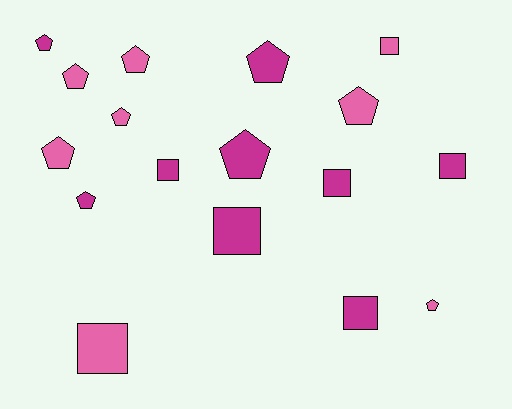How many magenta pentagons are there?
There are 4 magenta pentagons.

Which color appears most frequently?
Magenta, with 9 objects.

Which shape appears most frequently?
Pentagon, with 10 objects.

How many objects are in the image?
There are 17 objects.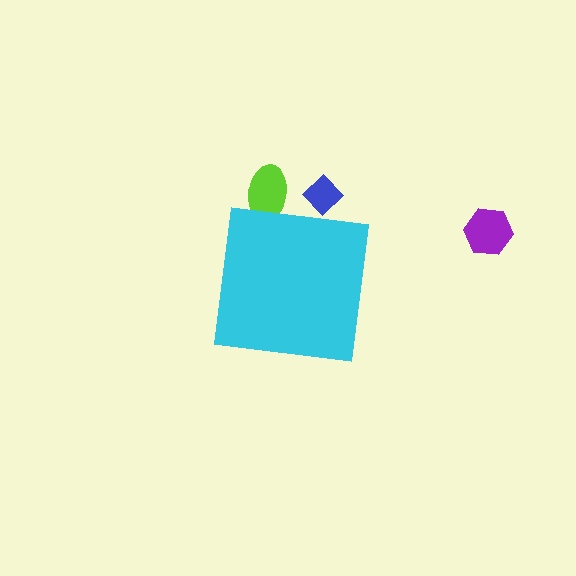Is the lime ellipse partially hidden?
Yes, the lime ellipse is partially hidden behind the cyan square.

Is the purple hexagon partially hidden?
No, the purple hexagon is fully visible.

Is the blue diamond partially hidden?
Yes, the blue diamond is partially hidden behind the cyan square.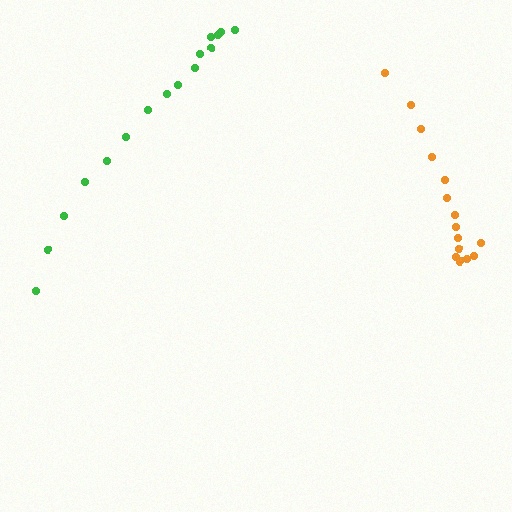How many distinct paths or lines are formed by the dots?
There are 2 distinct paths.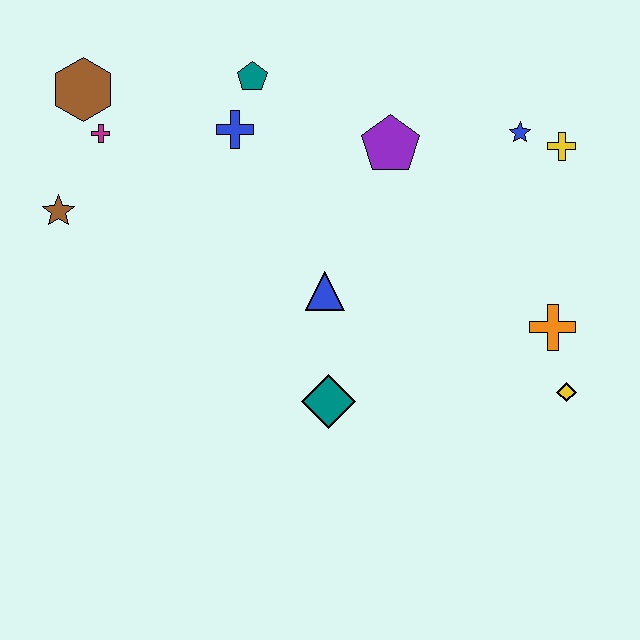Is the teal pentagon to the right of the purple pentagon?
No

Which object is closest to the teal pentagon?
The blue cross is closest to the teal pentagon.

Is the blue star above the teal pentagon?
No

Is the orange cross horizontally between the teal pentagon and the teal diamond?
No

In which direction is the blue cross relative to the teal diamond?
The blue cross is above the teal diamond.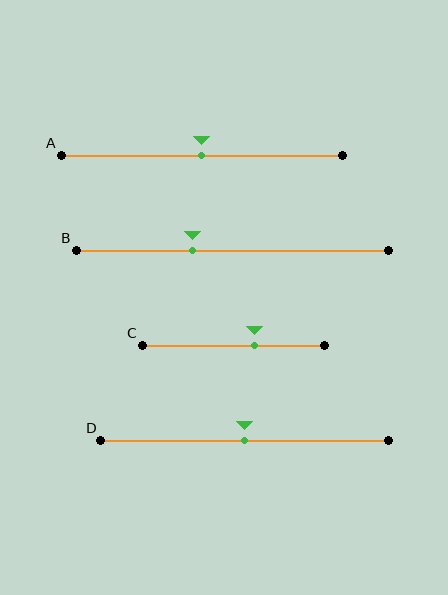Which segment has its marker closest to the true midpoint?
Segment A has its marker closest to the true midpoint.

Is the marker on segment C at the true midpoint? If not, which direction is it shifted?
No, the marker on segment C is shifted to the right by about 12% of the segment length.